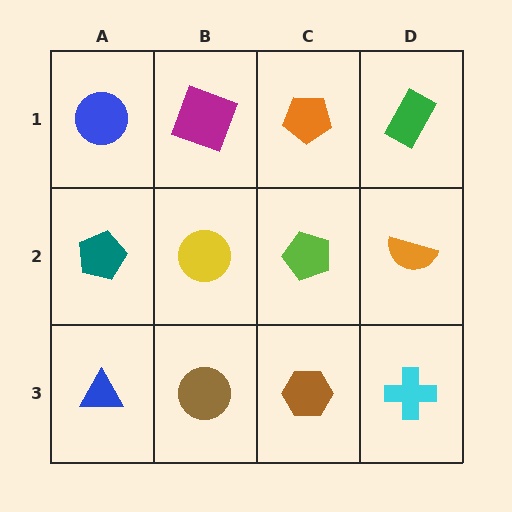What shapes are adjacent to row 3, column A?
A teal pentagon (row 2, column A), a brown circle (row 3, column B).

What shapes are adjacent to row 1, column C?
A lime pentagon (row 2, column C), a magenta square (row 1, column B), a green rectangle (row 1, column D).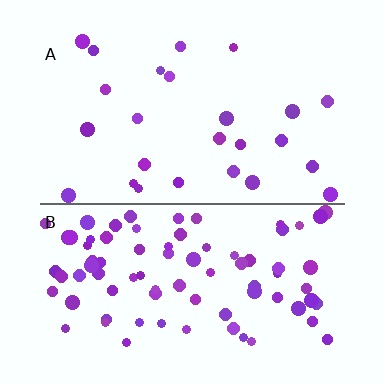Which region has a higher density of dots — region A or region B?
B (the bottom).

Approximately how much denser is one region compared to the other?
Approximately 3.2× — region B over region A.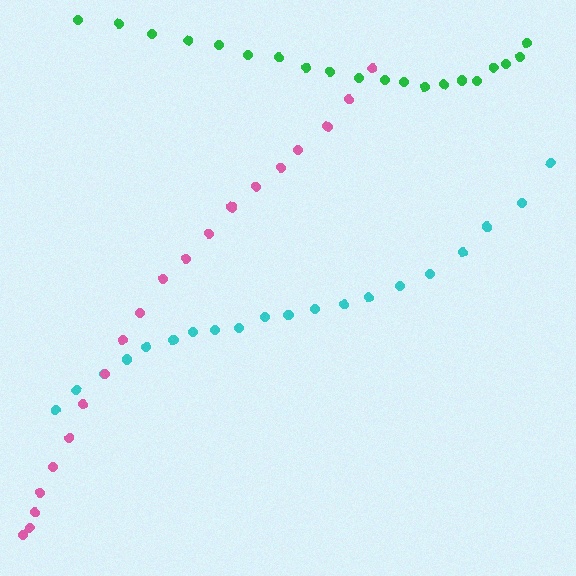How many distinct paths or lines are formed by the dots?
There are 3 distinct paths.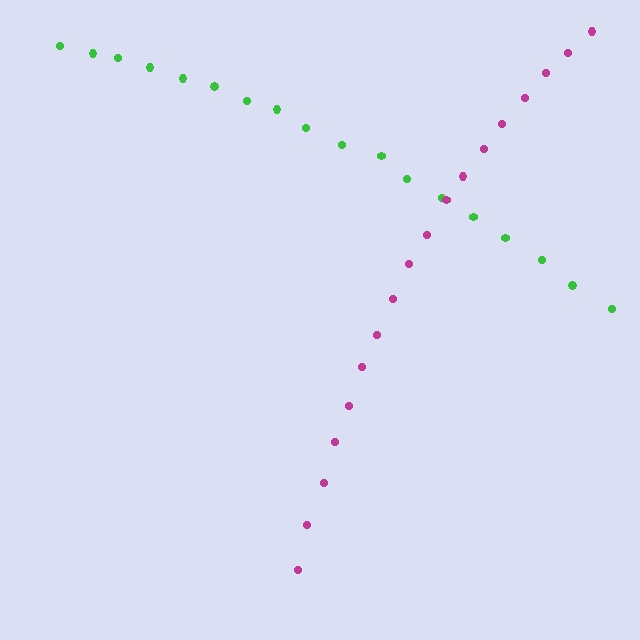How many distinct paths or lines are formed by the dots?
There are 2 distinct paths.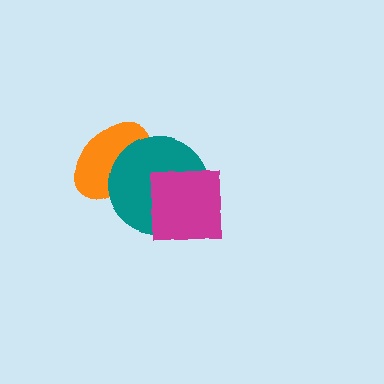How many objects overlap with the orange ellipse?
1 object overlaps with the orange ellipse.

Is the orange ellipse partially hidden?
Yes, it is partially covered by another shape.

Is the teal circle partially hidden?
Yes, it is partially covered by another shape.